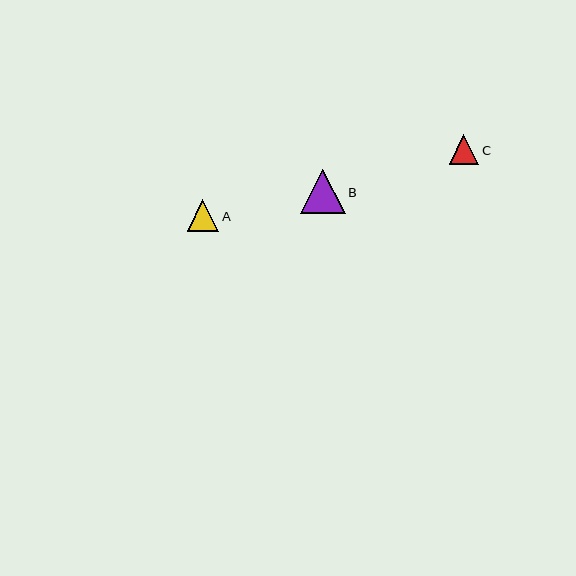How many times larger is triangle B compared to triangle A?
Triangle B is approximately 1.4 times the size of triangle A.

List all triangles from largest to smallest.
From largest to smallest: B, A, C.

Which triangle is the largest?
Triangle B is the largest with a size of approximately 45 pixels.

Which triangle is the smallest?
Triangle C is the smallest with a size of approximately 30 pixels.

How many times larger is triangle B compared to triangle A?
Triangle B is approximately 1.4 times the size of triangle A.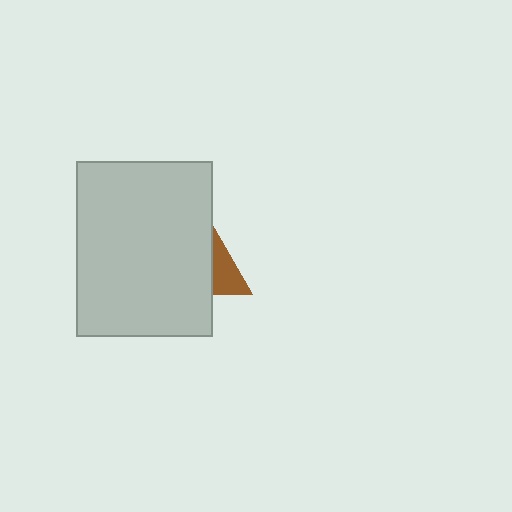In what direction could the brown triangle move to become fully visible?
The brown triangle could move right. That would shift it out from behind the light gray rectangle entirely.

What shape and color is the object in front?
The object in front is a light gray rectangle.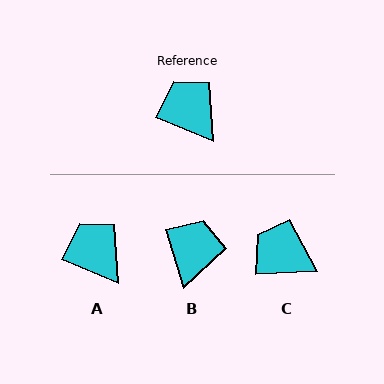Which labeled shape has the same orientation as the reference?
A.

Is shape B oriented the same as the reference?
No, it is off by about 50 degrees.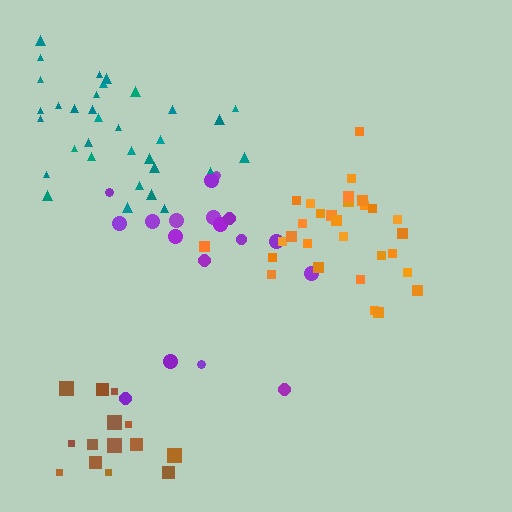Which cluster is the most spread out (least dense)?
Purple.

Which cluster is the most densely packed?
Brown.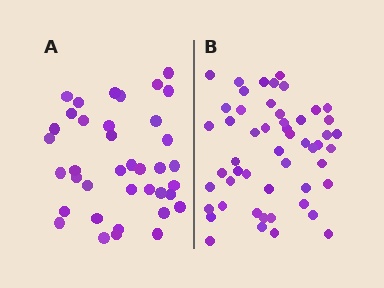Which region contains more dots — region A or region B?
Region B (the right region) has more dots.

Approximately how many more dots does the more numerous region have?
Region B has approximately 15 more dots than region A.